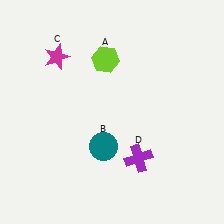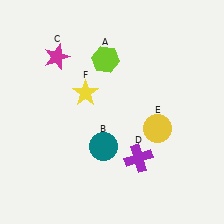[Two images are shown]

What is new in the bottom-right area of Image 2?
A yellow circle (E) was added in the bottom-right area of Image 2.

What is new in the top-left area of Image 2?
A yellow star (F) was added in the top-left area of Image 2.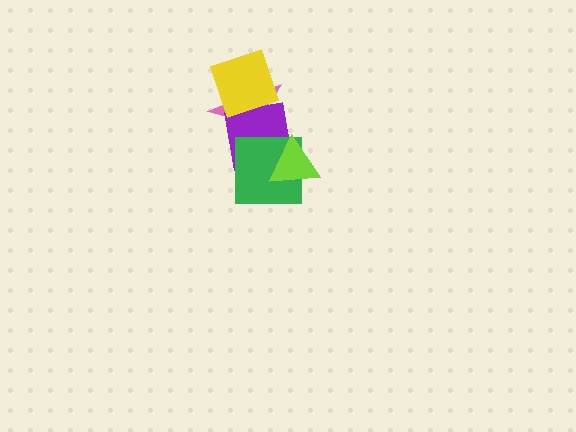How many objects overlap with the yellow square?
1 object overlaps with the yellow square.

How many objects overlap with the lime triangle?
2 objects overlap with the lime triangle.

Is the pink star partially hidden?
Yes, it is partially covered by another shape.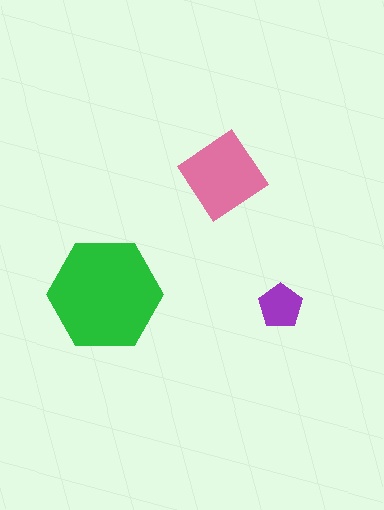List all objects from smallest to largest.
The purple pentagon, the pink diamond, the green hexagon.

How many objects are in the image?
There are 3 objects in the image.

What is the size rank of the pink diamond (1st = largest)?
2nd.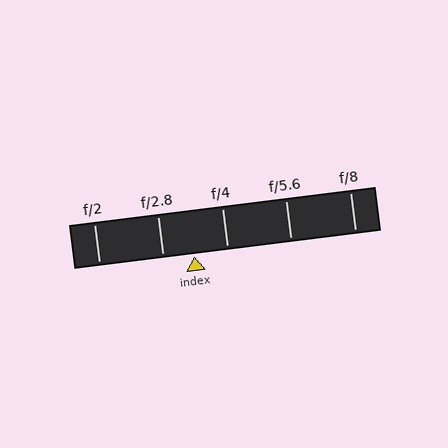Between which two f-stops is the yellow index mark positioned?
The index mark is between f/2.8 and f/4.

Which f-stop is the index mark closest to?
The index mark is closest to f/2.8.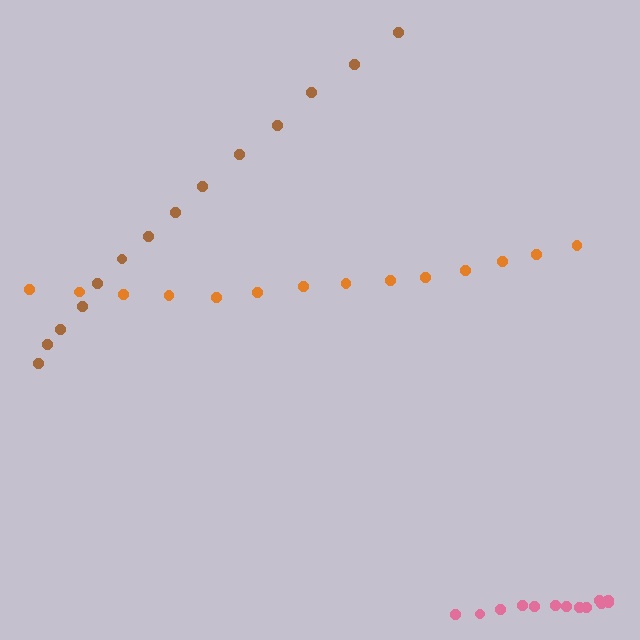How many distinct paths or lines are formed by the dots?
There are 3 distinct paths.